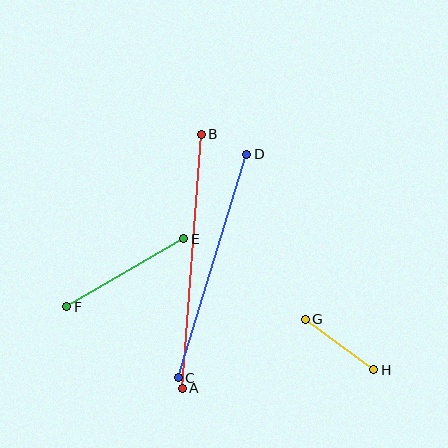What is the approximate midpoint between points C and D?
The midpoint is at approximately (212, 266) pixels.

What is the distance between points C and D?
The distance is approximately 234 pixels.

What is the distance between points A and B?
The distance is approximately 254 pixels.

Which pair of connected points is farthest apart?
Points A and B are farthest apart.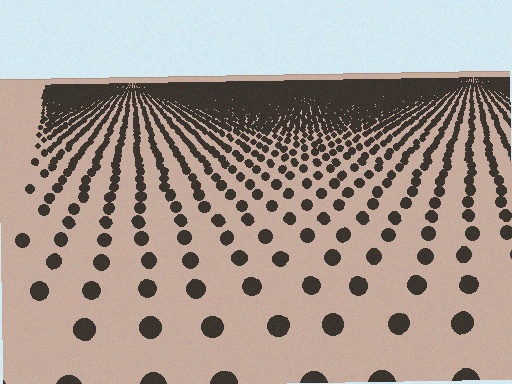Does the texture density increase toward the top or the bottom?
Density increases toward the top.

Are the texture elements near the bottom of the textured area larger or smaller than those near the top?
Larger. Near the bottom, elements are closer to the viewer and appear at a bigger on-screen size.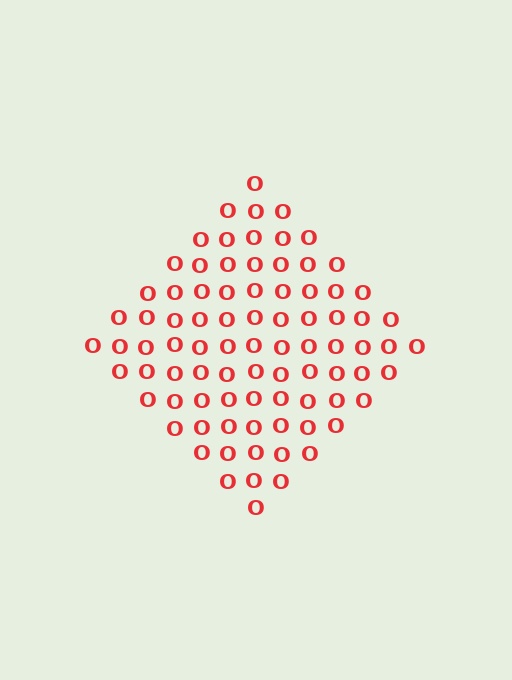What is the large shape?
The large shape is a diamond.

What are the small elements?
The small elements are letter O's.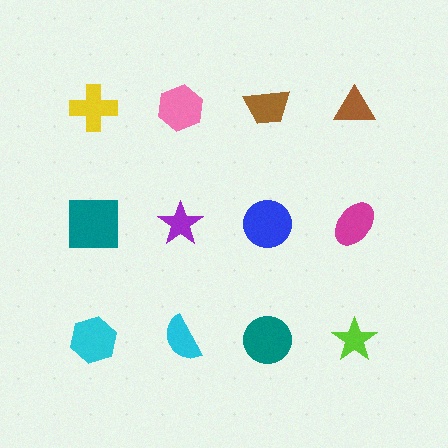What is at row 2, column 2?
A purple star.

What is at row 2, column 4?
A magenta ellipse.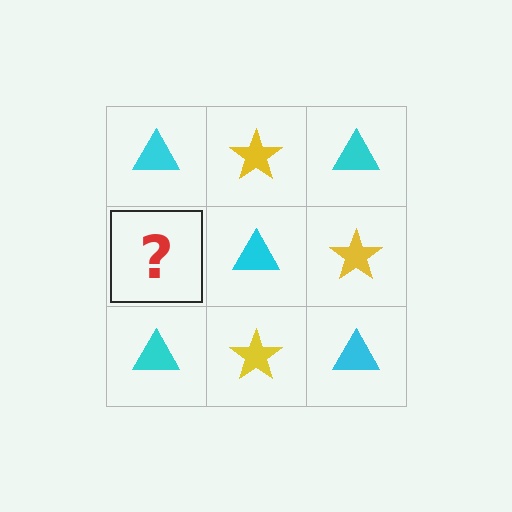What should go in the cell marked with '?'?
The missing cell should contain a yellow star.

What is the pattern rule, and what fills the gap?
The rule is that it alternates cyan triangle and yellow star in a checkerboard pattern. The gap should be filled with a yellow star.